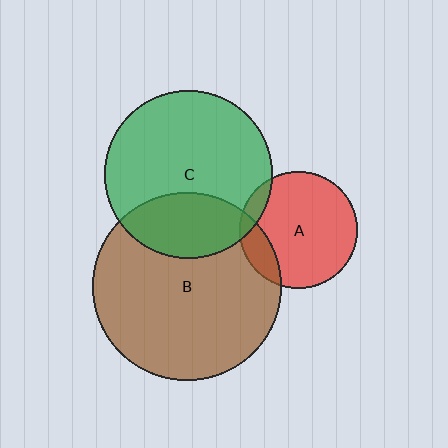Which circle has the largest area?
Circle B (brown).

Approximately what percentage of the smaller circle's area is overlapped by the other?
Approximately 10%.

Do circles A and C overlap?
Yes.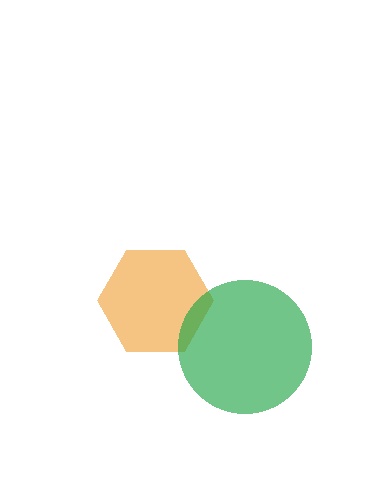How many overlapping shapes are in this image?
There are 2 overlapping shapes in the image.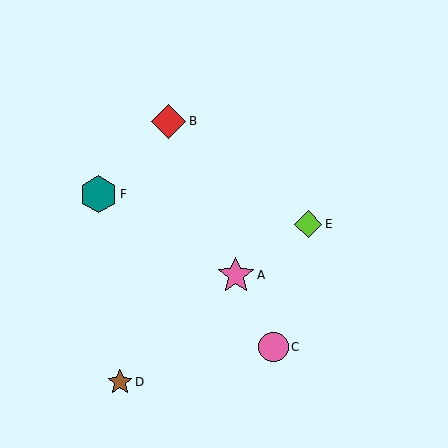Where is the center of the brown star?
The center of the brown star is at (120, 382).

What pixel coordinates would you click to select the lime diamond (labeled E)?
Click at (308, 224) to select the lime diamond E.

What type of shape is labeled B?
Shape B is a red diamond.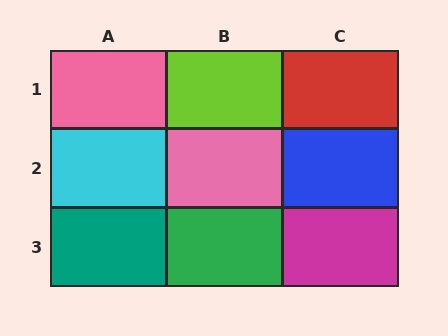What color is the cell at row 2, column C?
Blue.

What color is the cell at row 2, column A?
Cyan.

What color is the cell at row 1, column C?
Red.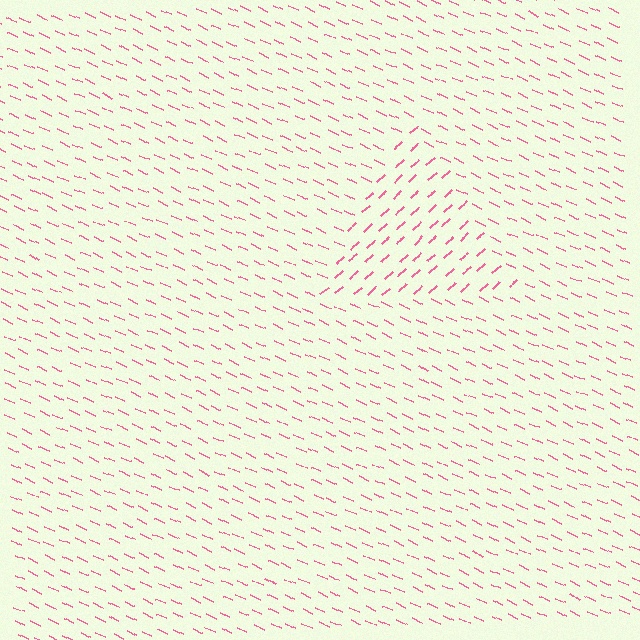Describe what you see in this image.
The image is filled with small pink line segments. A triangle region in the image has lines oriented differently from the surrounding lines, creating a visible texture boundary.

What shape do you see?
I see a triangle.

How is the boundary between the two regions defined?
The boundary is defined purely by a change in line orientation (approximately 66 degrees difference). All lines are the same color and thickness.